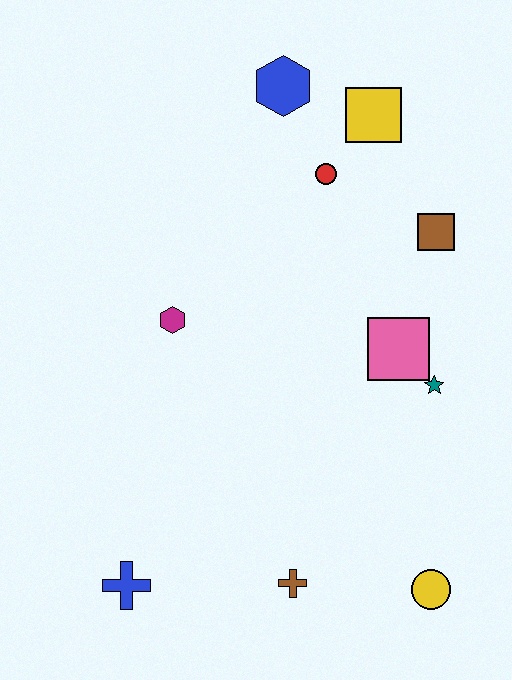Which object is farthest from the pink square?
The blue cross is farthest from the pink square.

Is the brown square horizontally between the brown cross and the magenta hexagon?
No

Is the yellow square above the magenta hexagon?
Yes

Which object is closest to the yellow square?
The red circle is closest to the yellow square.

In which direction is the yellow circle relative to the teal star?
The yellow circle is below the teal star.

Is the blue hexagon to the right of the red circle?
No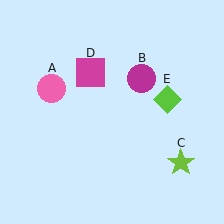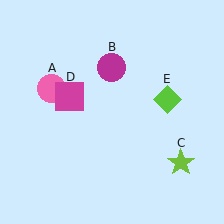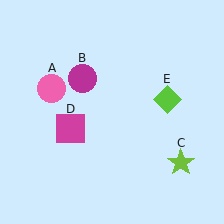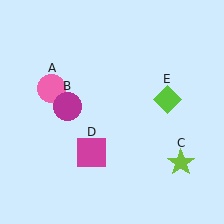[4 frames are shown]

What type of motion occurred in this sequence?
The magenta circle (object B), magenta square (object D) rotated counterclockwise around the center of the scene.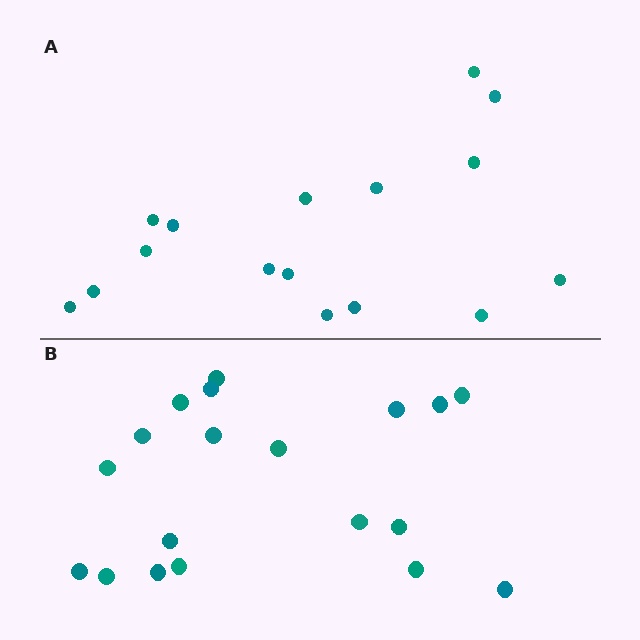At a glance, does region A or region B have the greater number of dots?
Region B (the bottom region) has more dots.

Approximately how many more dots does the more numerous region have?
Region B has just a few more — roughly 2 or 3 more dots than region A.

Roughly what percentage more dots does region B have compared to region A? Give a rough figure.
About 20% more.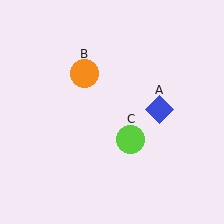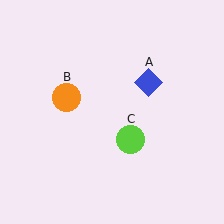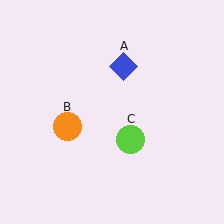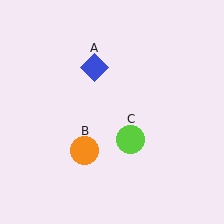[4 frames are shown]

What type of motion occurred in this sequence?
The blue diamond (object A), orange circle (object B) rotated counterclockwise around the center of the scene.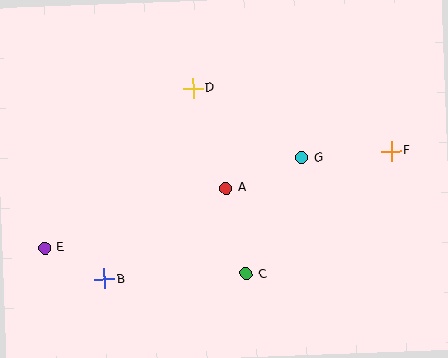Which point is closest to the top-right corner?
Point F is closest to the top-right corner.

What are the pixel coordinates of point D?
Point D is at (193, 88).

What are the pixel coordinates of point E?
Point E is at (44, 248).